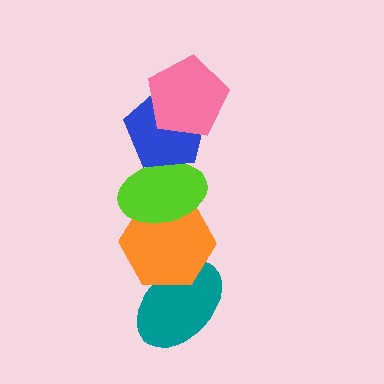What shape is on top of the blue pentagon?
The pink pentagon is on top of the blue pentagon.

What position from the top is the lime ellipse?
The lime ellipse is 3rd from the top.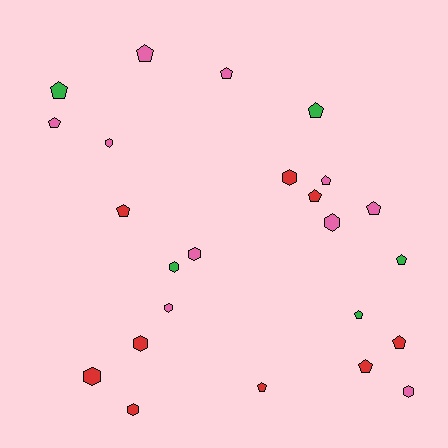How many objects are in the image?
There are 24 objects.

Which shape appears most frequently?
Pentagon, with 14 objects.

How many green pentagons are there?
There are 4 green pentagons.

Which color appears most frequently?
Pink, with 10 objects.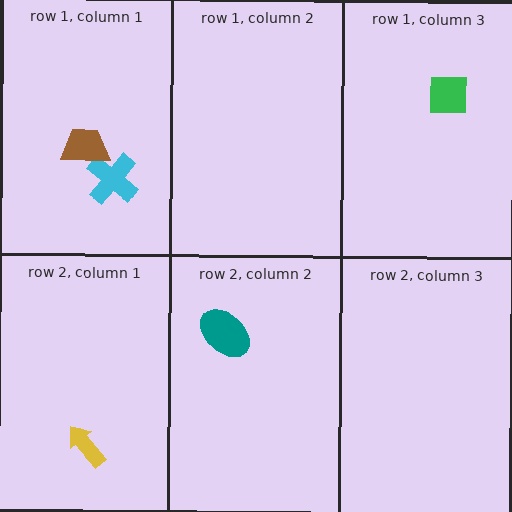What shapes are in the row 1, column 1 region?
The cyan cross, the brown trapezoid.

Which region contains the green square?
The row 1, column 3 region.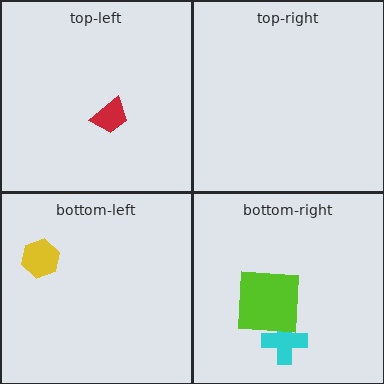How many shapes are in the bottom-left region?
1.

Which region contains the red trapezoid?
The top-left region.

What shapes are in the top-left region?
The red trapezoid.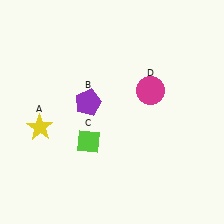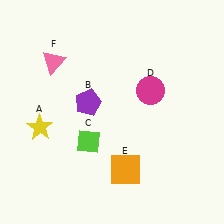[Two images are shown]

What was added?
An orange square (E), a pink triangle (F) were added in Image 2.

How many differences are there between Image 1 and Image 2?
There are 2 differences between the two images.